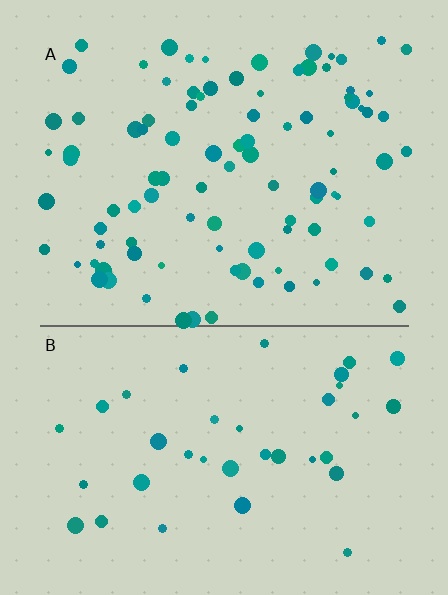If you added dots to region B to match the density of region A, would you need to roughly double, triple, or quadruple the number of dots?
Approximately triple.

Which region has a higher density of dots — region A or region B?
A (the top).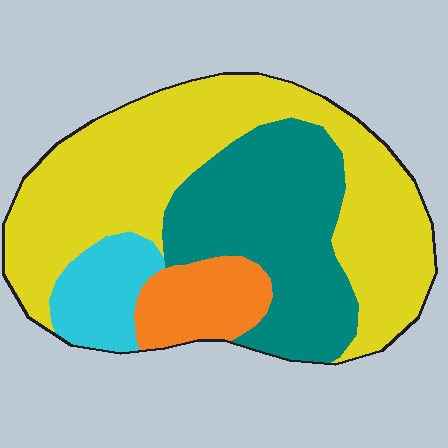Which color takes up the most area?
Yellow, at roughly 50%.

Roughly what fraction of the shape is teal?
Teal covers roughly 30% of the shape.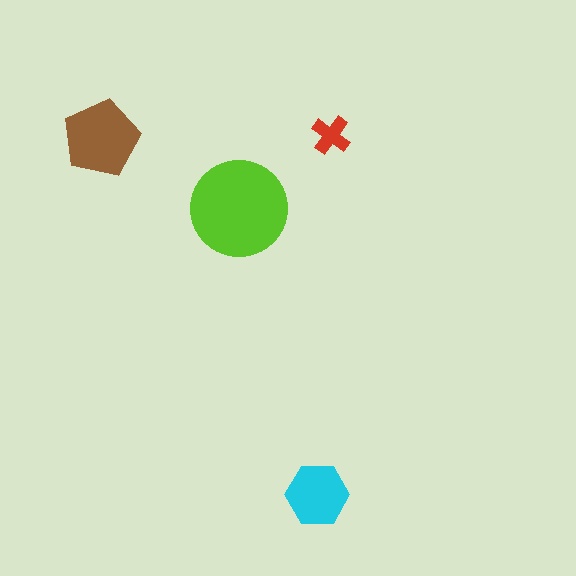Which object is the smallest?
The red cross.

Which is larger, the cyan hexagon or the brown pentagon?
The brown pentagon.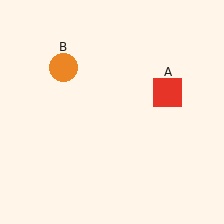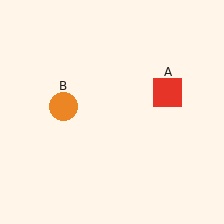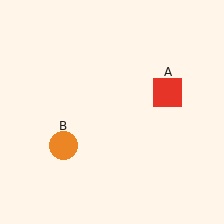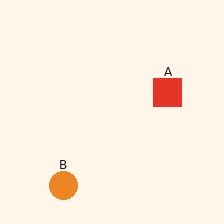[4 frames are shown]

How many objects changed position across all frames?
1 object changed position: orange circle (object B).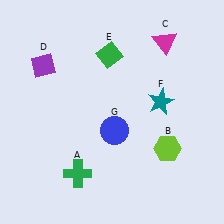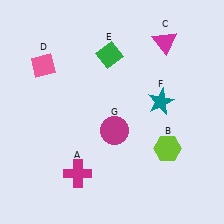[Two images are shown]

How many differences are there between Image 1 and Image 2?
There are 3 differences between the two images.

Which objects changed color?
A changed from green to magenta. D changed from purple to pink. G changed from blue to magenta.